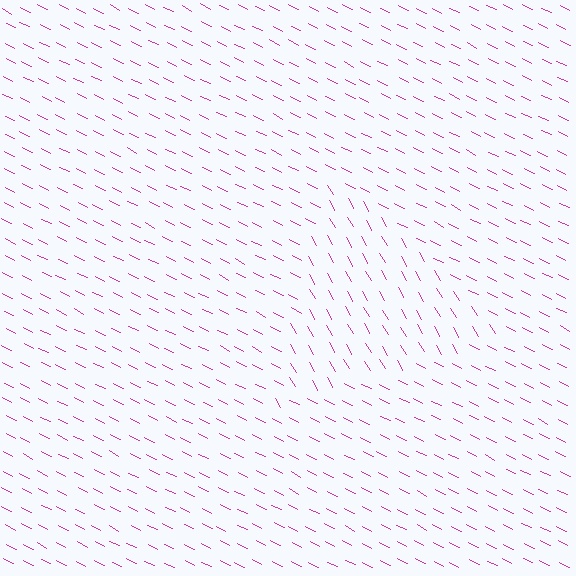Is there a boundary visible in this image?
Yes, there is a texture boundary formed by a change in line orientation.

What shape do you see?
I see a triangle.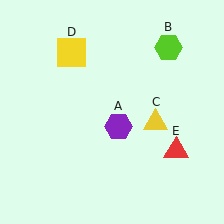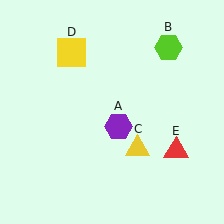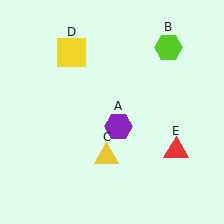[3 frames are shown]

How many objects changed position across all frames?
1 object changed position: yellow triangle (object C).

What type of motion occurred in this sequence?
The yellow triangle (object C) rotated clockwise around the center of the scene.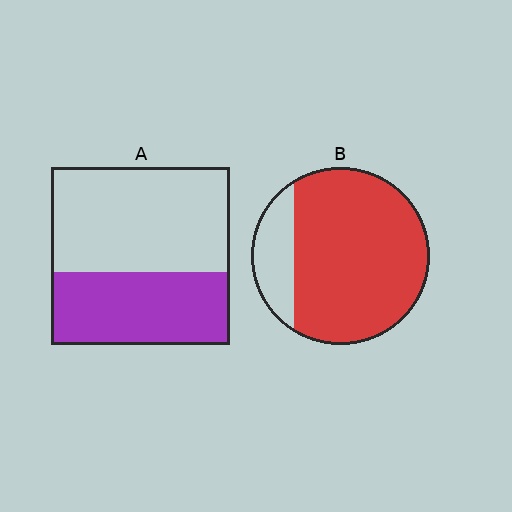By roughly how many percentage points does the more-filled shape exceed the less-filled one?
By roughly 40 percentage points (B over A).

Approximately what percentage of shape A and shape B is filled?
A is approximately 40% and B is approximately 80%.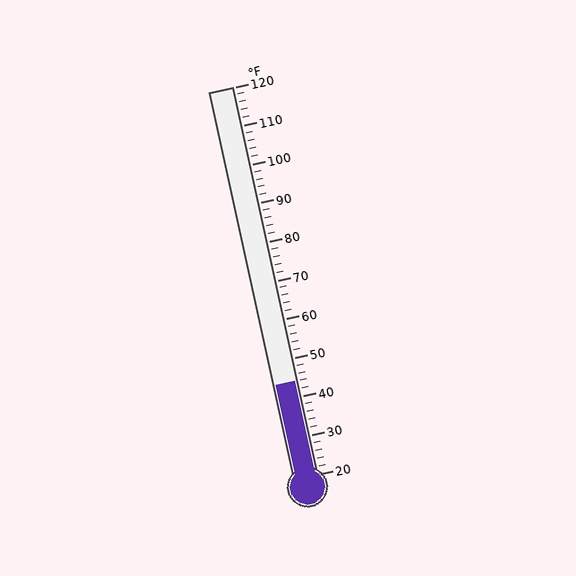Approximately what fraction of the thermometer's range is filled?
The thermometer is filled to approximately 25% of its range.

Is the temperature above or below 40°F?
The temperature is above 40°F.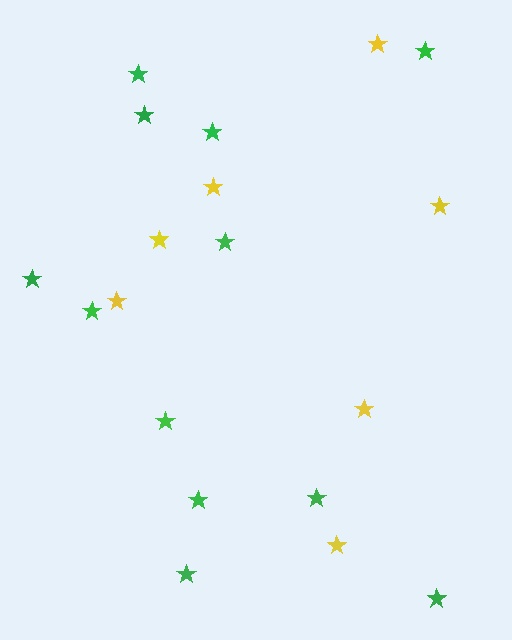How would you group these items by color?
There are 2 groups: one group of yellow stars (7) and one group of green stars (12).